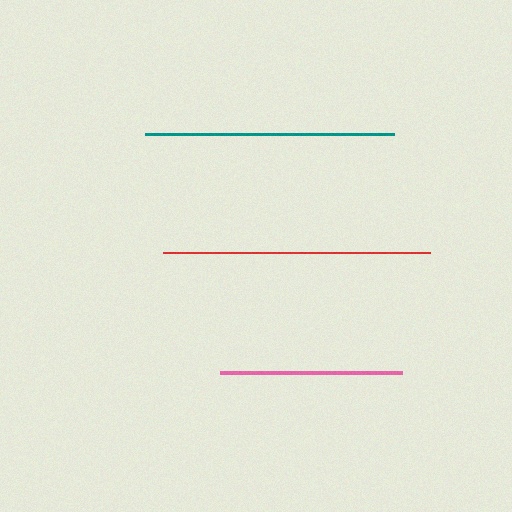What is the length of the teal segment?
The teal segment is approximately 248 pixels long.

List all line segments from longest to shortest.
From longest to shortest: red, teal, pink.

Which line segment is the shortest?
The pink line is the shortest at approximately 182 pixels.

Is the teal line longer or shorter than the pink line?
The teal line is longer than the pink line.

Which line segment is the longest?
The red line is the longest at approximately 268 pixels.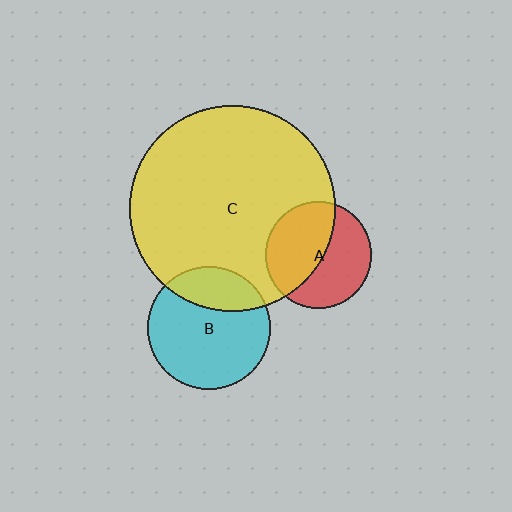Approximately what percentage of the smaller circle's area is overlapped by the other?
Approximately 25%.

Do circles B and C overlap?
Yes.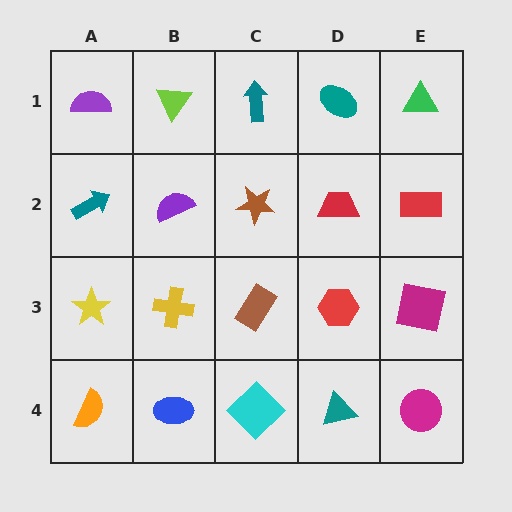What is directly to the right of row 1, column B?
A teal arrow.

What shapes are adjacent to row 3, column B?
A purple semicircle (row 2, column B), a blue ellipse (row 4, column B), a yellow star (row 3, column A), a brown rectangle (row 3, column C).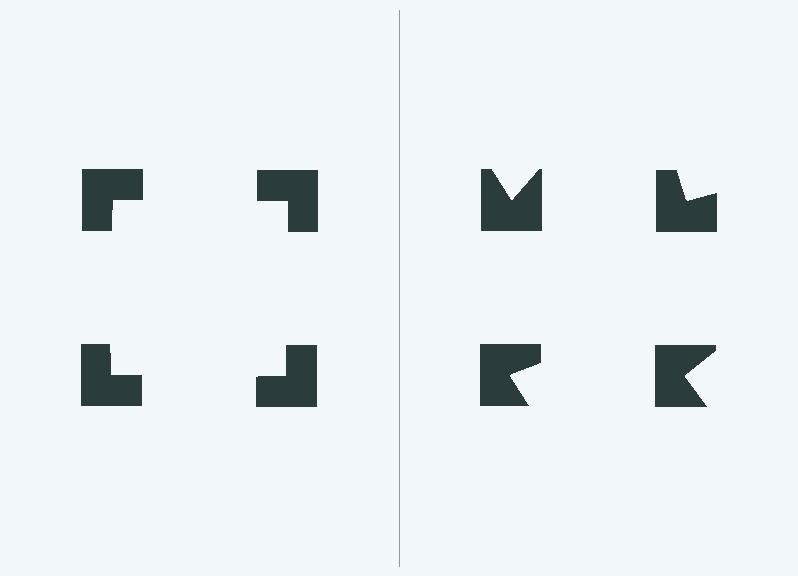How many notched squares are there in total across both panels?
8 — 4 on each side.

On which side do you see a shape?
An illusory square appears on the left side. On the right side the wedge cuts are rotated, so no coherent shape forms.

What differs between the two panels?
The notched squares are positioned identically on both sides; only the wedge orientations differ. On the left they align to a square; on the right they are misaligned.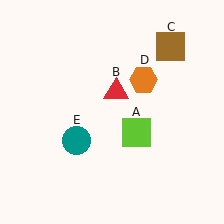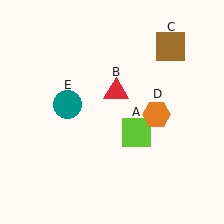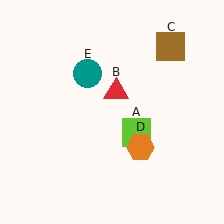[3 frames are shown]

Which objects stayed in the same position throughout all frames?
Lime square (object A) and red triangle (object B) and brown square (object C) remained stationary.